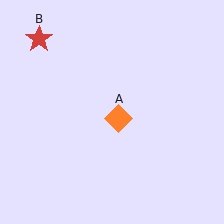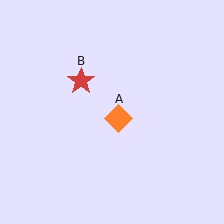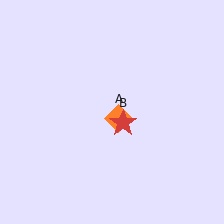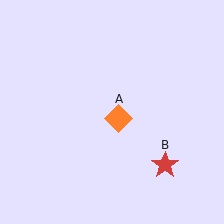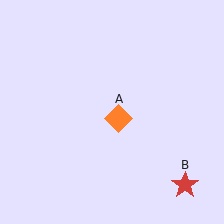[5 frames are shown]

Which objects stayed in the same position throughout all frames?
Orange diamond (object A) remained stationary.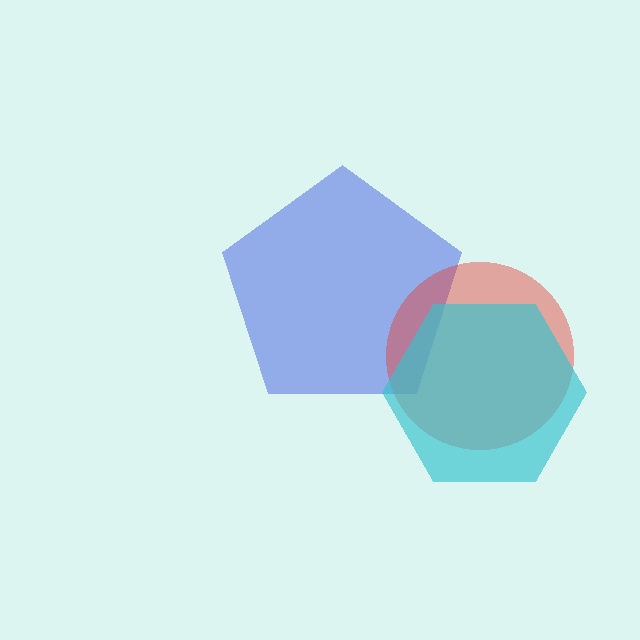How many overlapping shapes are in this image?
There are 3 overlapping shapes in the image.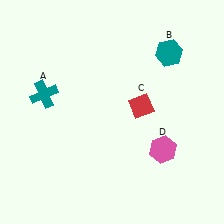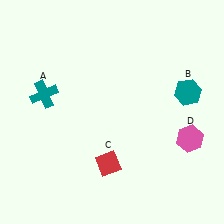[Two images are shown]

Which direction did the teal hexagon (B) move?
The teal hexagon (B) moved down.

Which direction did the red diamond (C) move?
The red diamond (C) moved down.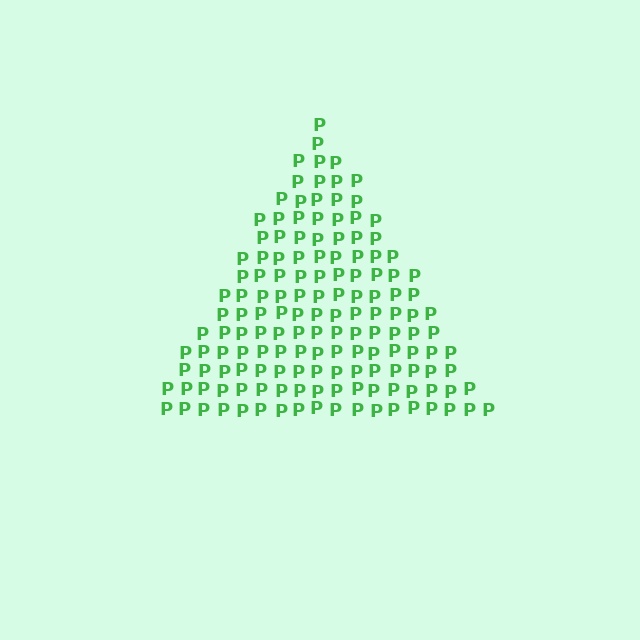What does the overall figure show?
The overall figure shows a triangle.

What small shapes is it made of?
It is made of small letter P's.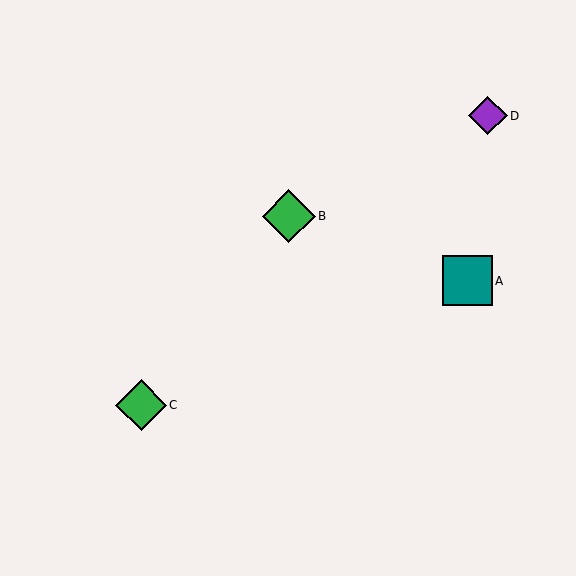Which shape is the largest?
The green diamond (labeled B) is the largest.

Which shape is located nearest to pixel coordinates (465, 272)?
The teal square (labeled A) at (467, 281) is nearest to that location.